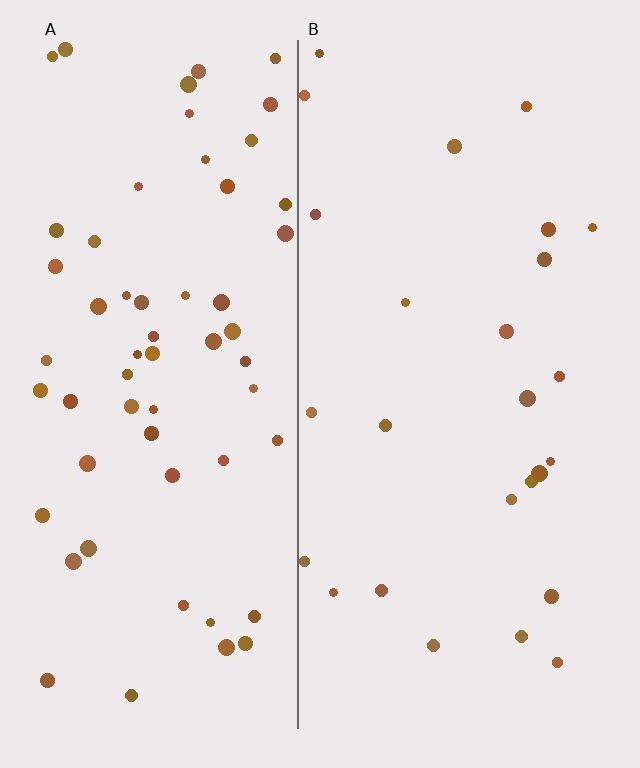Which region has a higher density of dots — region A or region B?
A (the left).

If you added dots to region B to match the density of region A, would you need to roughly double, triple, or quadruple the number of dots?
Approximately double.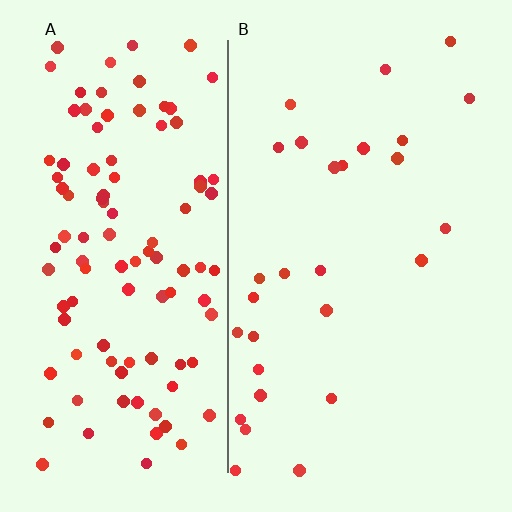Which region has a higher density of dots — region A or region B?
A (the left).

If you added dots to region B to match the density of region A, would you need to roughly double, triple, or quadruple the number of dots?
Approximately quadruple.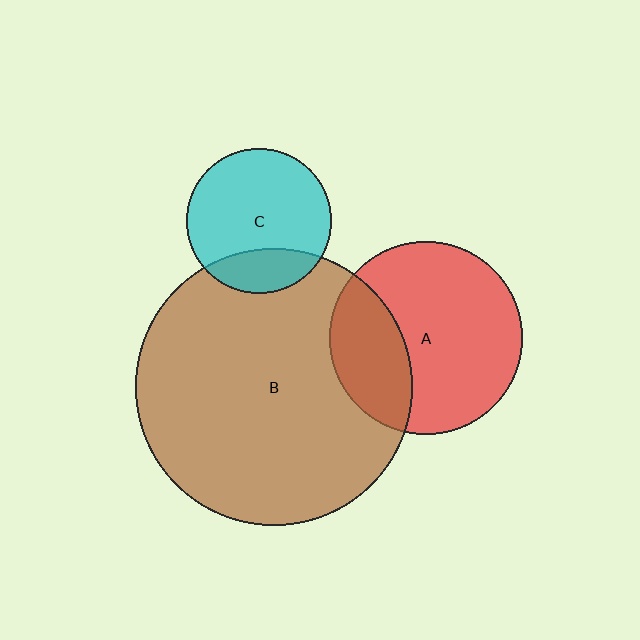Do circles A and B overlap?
Yes.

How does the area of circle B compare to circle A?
Approximately 2.1 times.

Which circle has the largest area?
Circle B (brown).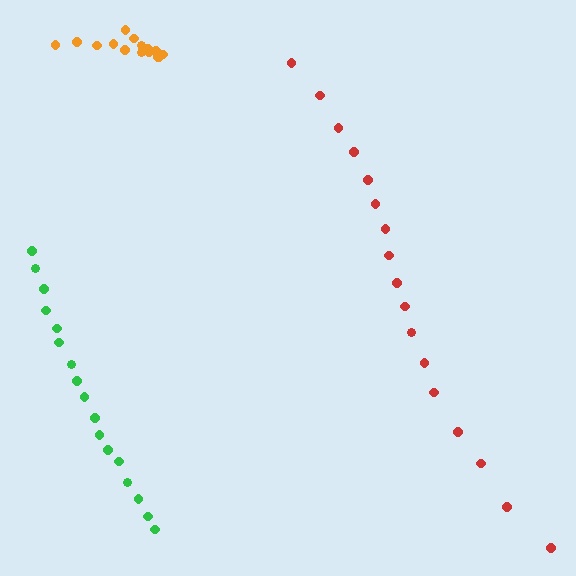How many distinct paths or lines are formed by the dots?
There are 3 distinct paths.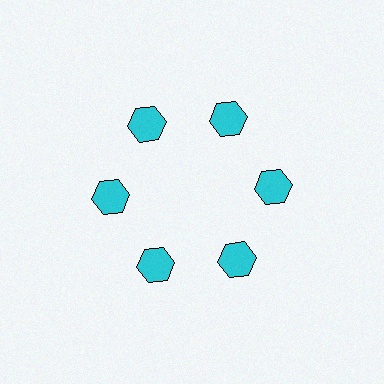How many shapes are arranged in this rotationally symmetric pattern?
There are 6 shapes, arranged in 6 groups of 1.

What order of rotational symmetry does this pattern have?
This pattern has 6-fold rotational symmetry.